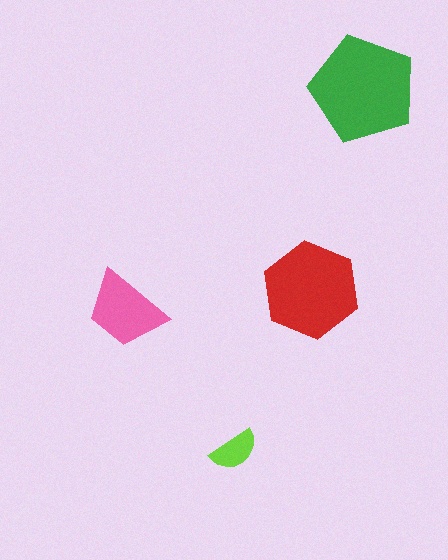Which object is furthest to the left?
The pink trapezoid is leftmost.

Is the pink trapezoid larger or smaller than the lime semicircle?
Larger.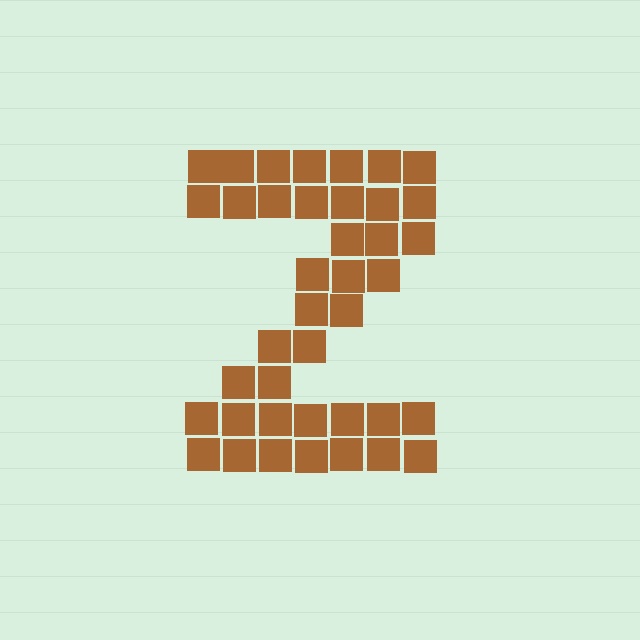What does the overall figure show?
The overall figure shows the letter Z.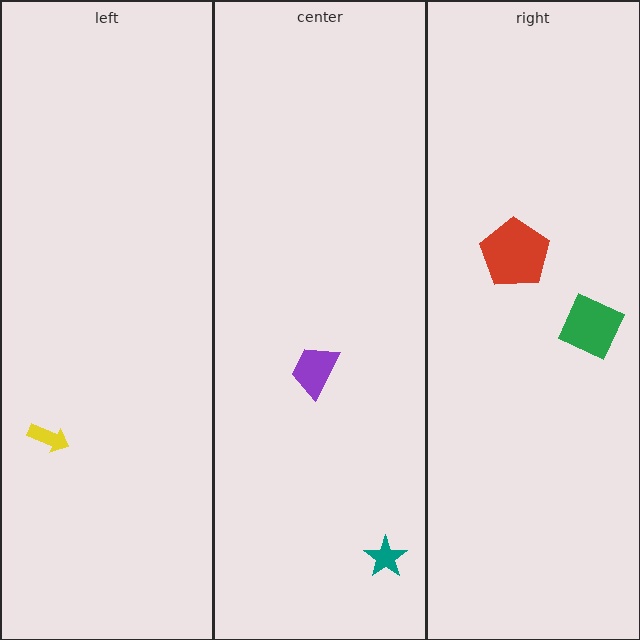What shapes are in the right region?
The red pentagon, the green square.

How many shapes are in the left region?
1.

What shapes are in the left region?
The yellow arrow.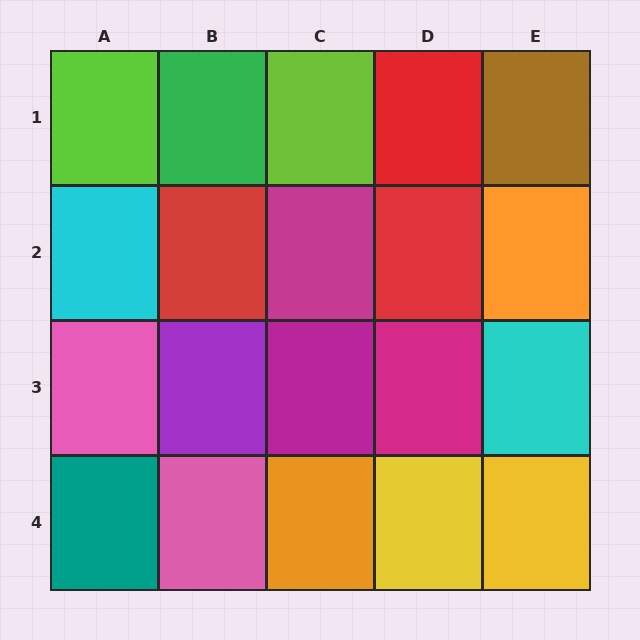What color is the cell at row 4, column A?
Teal.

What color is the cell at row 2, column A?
Cyan.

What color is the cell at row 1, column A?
Lime.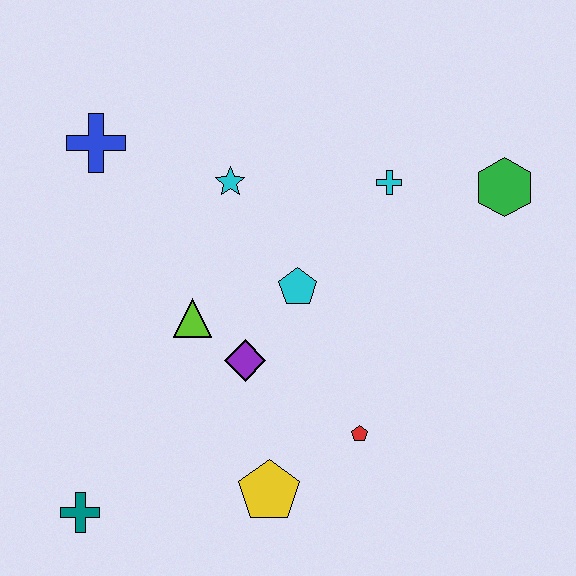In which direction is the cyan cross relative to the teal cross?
The cyan cross is above the teal cross.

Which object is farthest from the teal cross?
The green hexagon is farthest from the teal cross.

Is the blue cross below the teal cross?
No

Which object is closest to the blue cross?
The cyan star is closest to the blue cross.